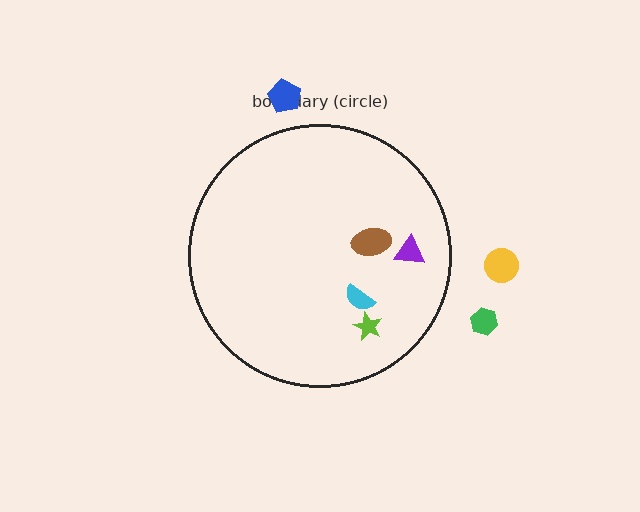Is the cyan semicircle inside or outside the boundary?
Inside.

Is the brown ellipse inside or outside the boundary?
Inside.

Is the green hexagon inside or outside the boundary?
Outside.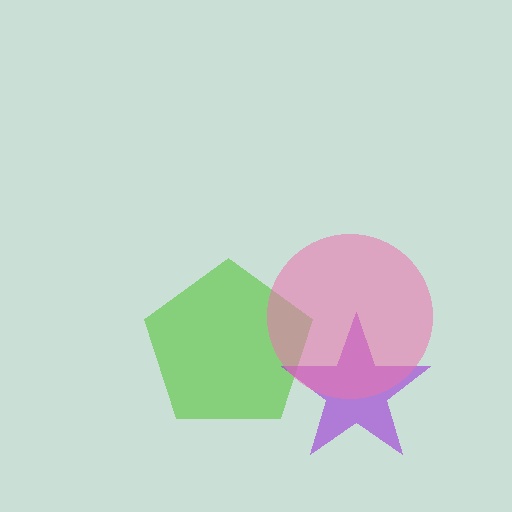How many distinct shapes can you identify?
There are 3 distinct shapes: a lime pentagon, a purple star, a pink circle.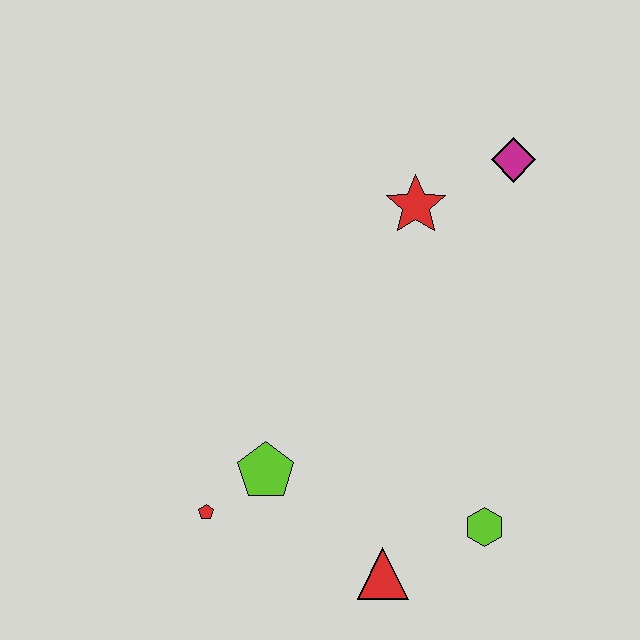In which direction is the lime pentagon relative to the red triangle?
The lime pentagon is to the left of the red triangle.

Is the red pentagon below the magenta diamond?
Yes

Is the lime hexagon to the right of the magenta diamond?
No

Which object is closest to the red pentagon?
The lime pentagon is closest to the red pentagon.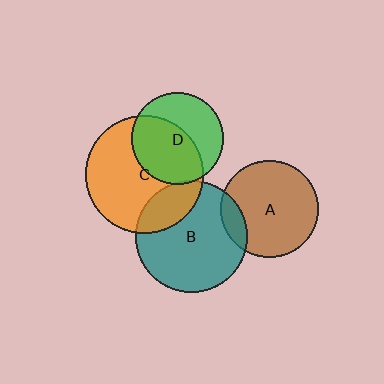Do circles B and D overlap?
Yes.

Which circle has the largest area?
Circle C (orange).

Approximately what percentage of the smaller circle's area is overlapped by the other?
Approximately 5%.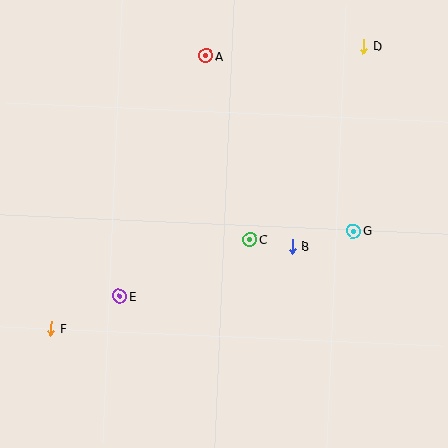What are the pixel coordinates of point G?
Point G is at (354, 231).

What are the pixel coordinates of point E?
Point E is at (119, 296).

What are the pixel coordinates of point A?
Point A is at (206, 56).